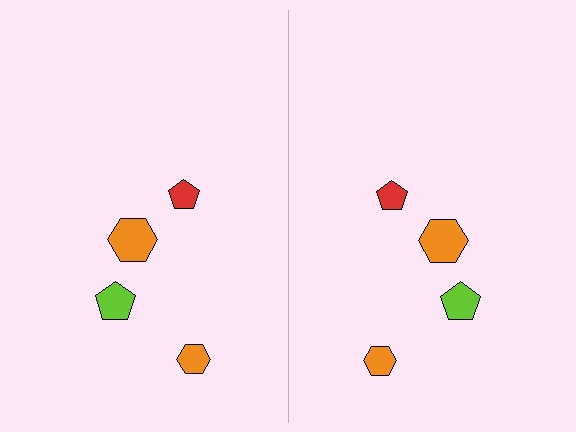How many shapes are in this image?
There are 8 shapes in this image.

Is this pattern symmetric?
Yes, this pattern has bilateral (reflection) symmetry.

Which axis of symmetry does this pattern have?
The pattern has a vertical axis of symmetry running through the center of the image.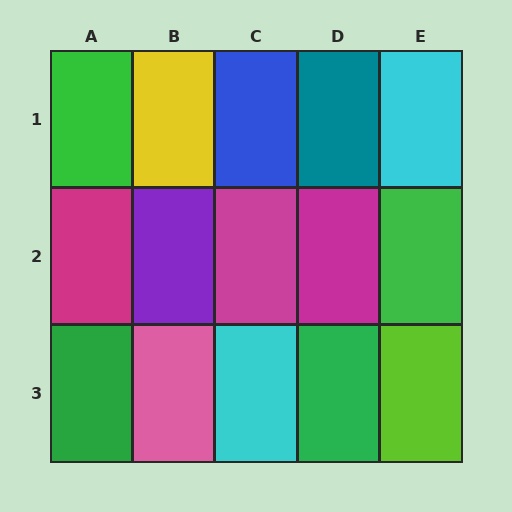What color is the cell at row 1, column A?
Green.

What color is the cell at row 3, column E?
Lime.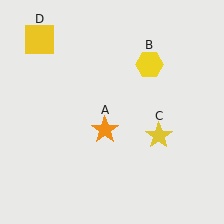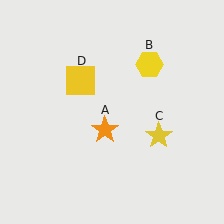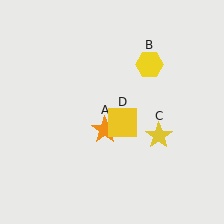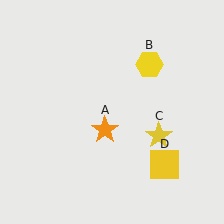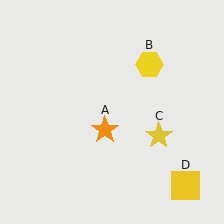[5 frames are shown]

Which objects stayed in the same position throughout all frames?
Orange star (object A) and yellow hexagon (object B) and yellow star (object C) remained stationary.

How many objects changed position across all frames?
1 object changed position: yellow square (object D).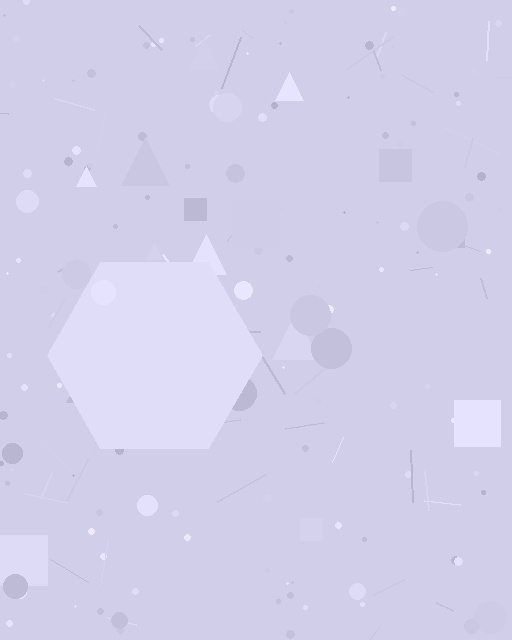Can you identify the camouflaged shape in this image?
The camouflaged shape is a hexagon.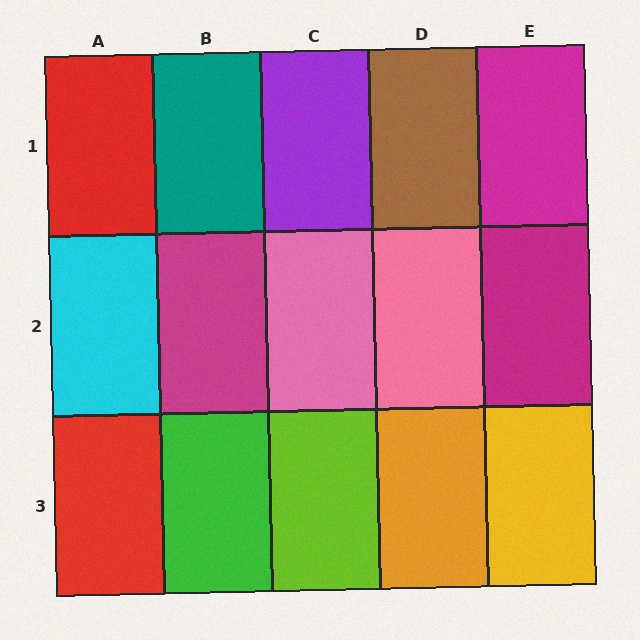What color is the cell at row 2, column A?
Cyan.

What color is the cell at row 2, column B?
Magenta.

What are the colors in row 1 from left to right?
Red, teal, purple, brown, magenta.